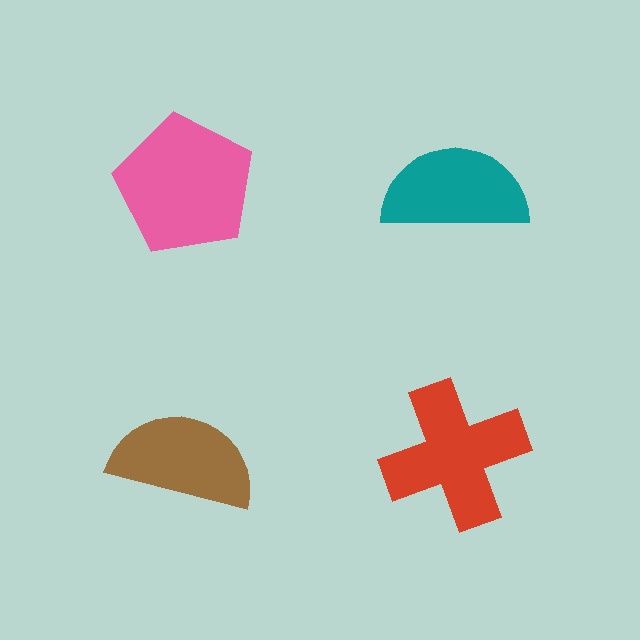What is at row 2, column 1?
A brown semicircle.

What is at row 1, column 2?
A teal semicircle.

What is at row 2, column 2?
A red cross.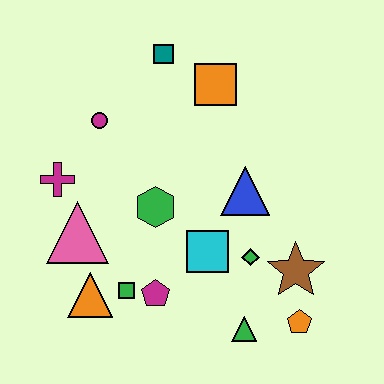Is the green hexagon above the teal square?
No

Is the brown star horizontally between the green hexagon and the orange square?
No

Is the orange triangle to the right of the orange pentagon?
No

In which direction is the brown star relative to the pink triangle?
The brown star is to the right of the pink triangle.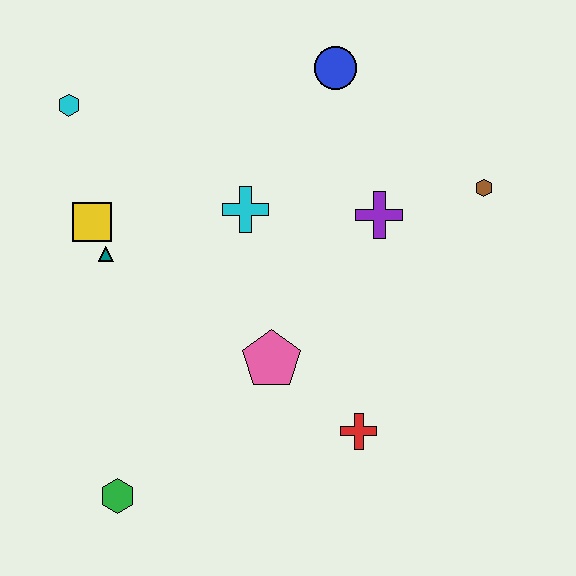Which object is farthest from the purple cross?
The green hexagon is farthest from the purple cross.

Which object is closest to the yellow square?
The teal triangle is closest to the yellow square.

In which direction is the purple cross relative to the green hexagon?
The purple cross is above the green hexagon.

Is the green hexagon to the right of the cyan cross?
No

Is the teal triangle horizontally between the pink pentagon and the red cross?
No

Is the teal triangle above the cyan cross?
No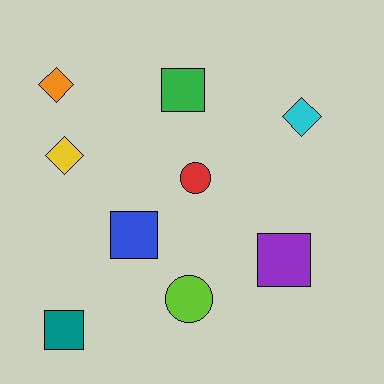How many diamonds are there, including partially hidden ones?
There are 3 diamonds.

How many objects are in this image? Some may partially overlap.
There are 9 objects.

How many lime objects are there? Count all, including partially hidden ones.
There is 1 lime object.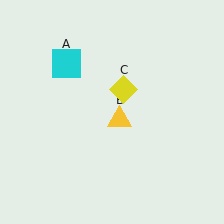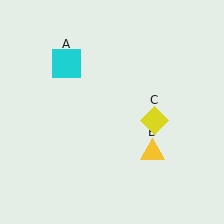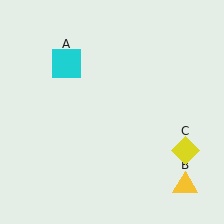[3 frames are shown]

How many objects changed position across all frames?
2 objects changed position: yellow triangle (object B), yellow diamond (object C).